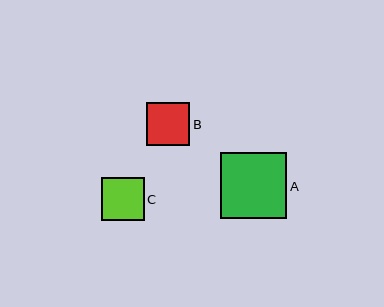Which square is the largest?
Square A is the largest with a size of approximately 67 pixels.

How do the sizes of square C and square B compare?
Square C and square B are approximately the same size.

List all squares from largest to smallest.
From largest to smallest: A, C, B.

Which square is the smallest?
Square B is the smallest with a size of approximately 43 pixels.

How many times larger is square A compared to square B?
Square A is approximately 1.6 times the size of square B.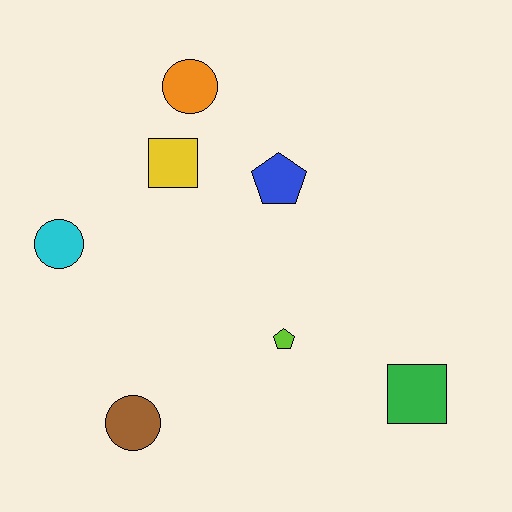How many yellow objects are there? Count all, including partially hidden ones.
There is 1 yellow object.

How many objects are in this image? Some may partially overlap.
There are 7 objects.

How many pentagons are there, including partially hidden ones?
There are 2 pentagons.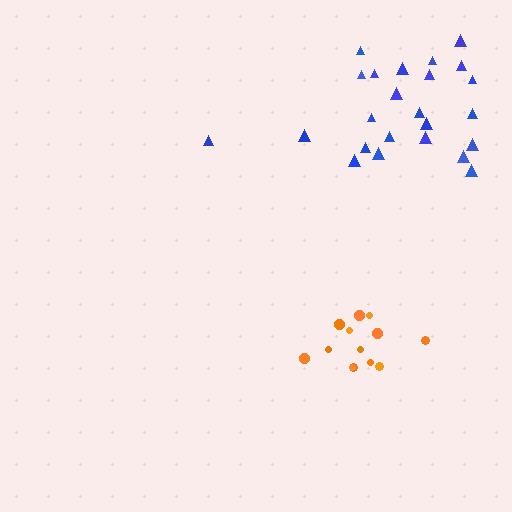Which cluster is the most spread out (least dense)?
Blue.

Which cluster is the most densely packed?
Orange.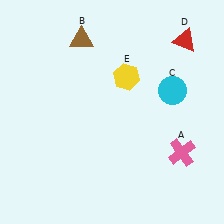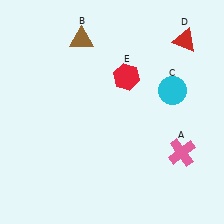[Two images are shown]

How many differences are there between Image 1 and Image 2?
There is 1 difference between the two images.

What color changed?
The hexagon (E) changed from yellow in Image 1 to red in Image 2.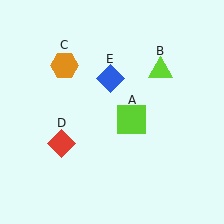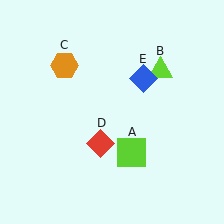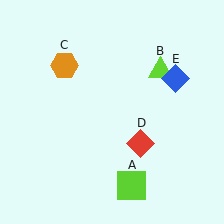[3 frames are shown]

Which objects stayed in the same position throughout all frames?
Lime triangle (object B) and orange hexagon (object C) remained stationary.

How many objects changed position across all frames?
3 objects changed position: lime square (object A), red diamond (object D), blue diamond (object E).